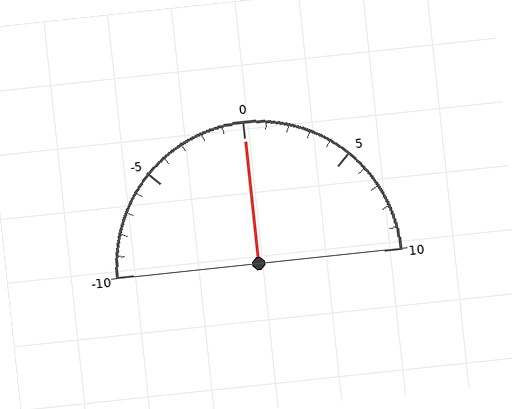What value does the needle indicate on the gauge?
The needle indicates approximately 0.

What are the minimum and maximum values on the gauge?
The gauge ranges from -10 to 10.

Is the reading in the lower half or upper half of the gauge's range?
The reading is in the upper half of the range (-10 to 10).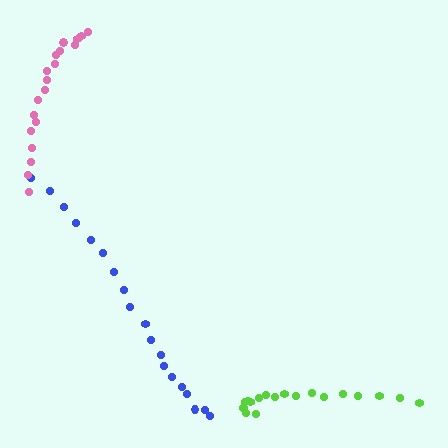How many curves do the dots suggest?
There are 3 distinct paths.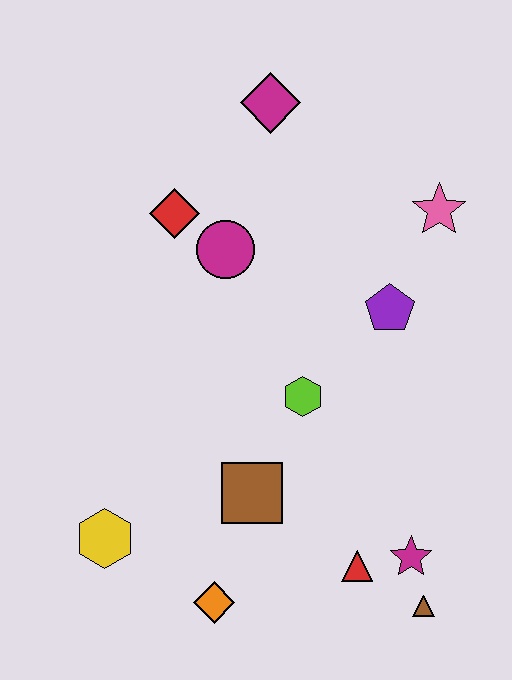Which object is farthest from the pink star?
The yellow hexagon is farthest from the pink star.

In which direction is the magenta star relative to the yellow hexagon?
The magenta star is to the right of the yellow hexagon.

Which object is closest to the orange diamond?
The brown square is closest to the orange diamond.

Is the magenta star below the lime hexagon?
Yes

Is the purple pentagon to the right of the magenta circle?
Yes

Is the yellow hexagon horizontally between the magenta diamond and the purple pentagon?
No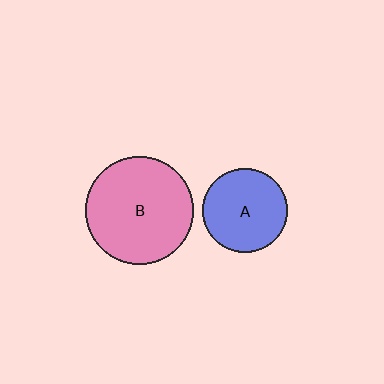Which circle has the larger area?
Circle B (pink).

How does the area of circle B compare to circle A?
Approximately 1.6 times.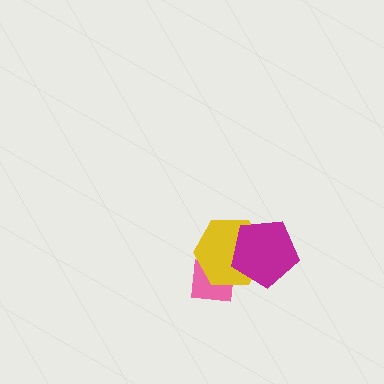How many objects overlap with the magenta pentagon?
1 object overlaps with the magenta pentagon.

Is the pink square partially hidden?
Yes, it is partially covered by another shape.